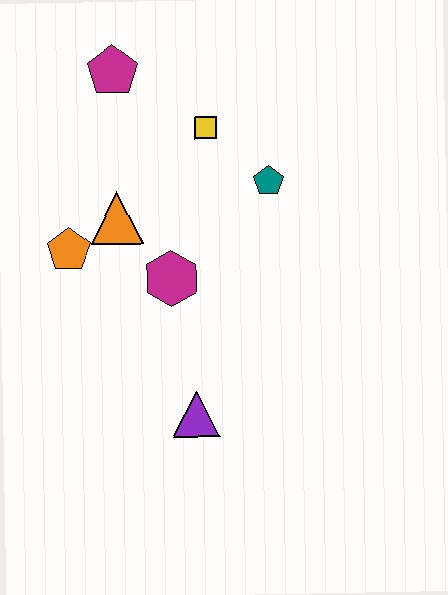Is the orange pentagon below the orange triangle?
Yes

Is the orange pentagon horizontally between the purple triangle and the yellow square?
No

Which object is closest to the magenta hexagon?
The orange triangle is closest to the magenta hexagon.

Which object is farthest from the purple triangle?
The magenta pentagon is farthest from the purple triangle.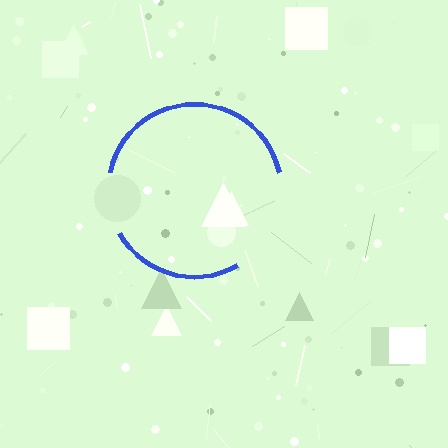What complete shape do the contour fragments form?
The contour fragments form a circle.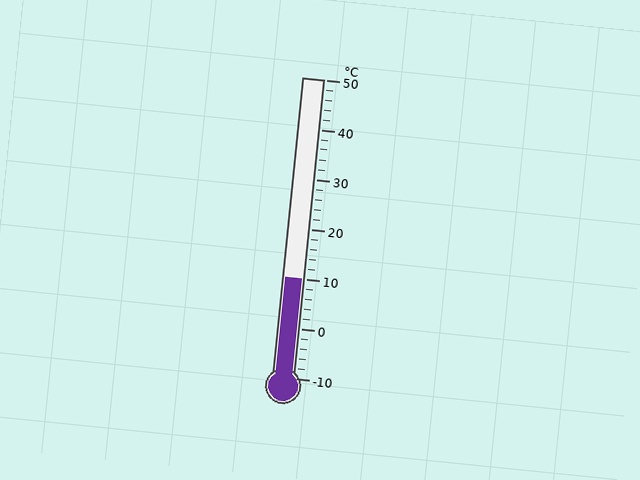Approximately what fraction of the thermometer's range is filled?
The thermometer is filled to approximately 35% of its range.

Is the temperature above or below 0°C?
The temperature is above 0°C.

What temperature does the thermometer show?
The thermometer shows approximately 10°C.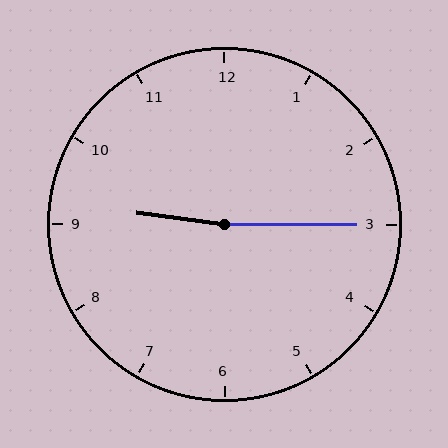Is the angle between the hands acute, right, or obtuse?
It is obtuse.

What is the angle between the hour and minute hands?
Approximately 172 degrees.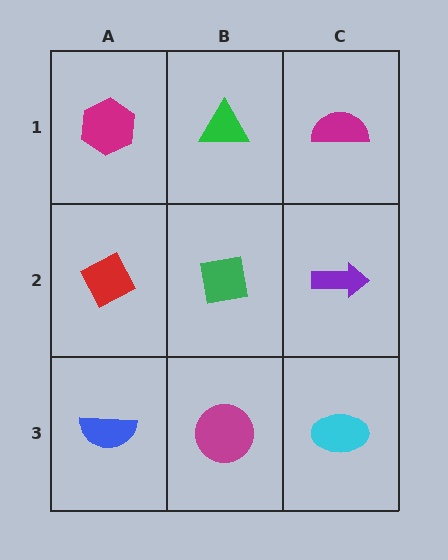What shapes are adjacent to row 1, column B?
A green square (row 2, column B), a magenta hexagon (row 1, column A), a magenta semicircle (row 1, column C).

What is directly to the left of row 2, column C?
A green square.